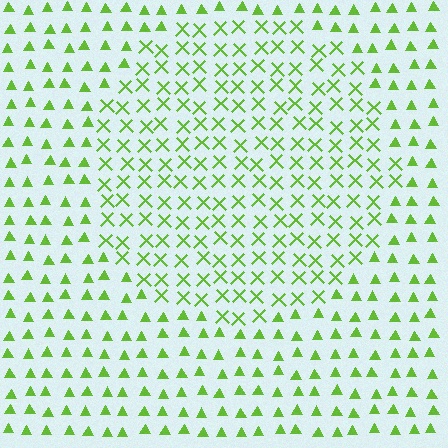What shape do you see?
I see a circle.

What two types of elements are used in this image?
The image uses X marks inside the circle region and triangles outside it.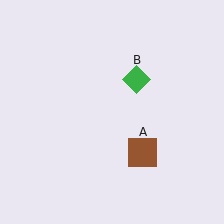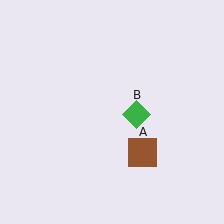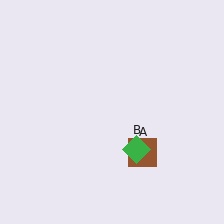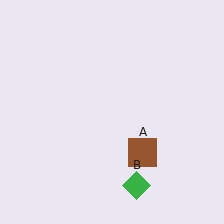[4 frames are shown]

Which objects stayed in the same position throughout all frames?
Brown square (object A) remained stationary.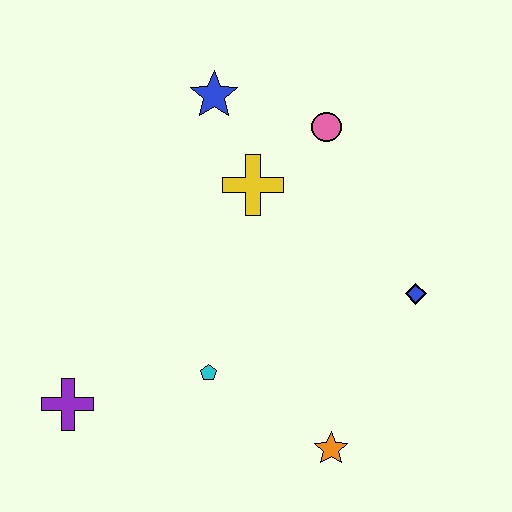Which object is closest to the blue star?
The yellow cross is closest to the blue star.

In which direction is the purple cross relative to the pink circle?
The purple cross is below the pink circle.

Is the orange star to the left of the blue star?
No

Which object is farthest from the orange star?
The blue star is farthest from the orange star.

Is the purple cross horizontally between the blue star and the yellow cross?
No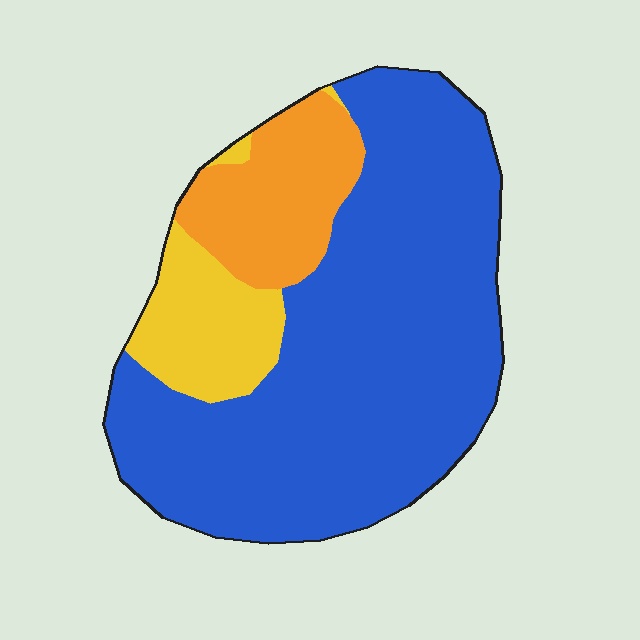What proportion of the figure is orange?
Orange covers about 15% of the figure.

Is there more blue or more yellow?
Blue.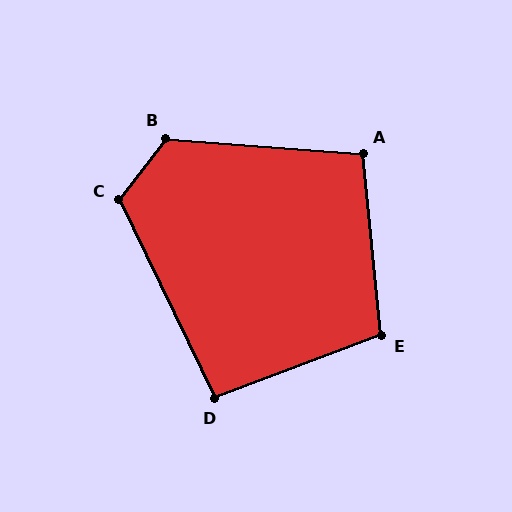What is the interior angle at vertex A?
Approximately 100 degrees (obtuse).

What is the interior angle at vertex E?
Approximately 105 degrees (obtuse).